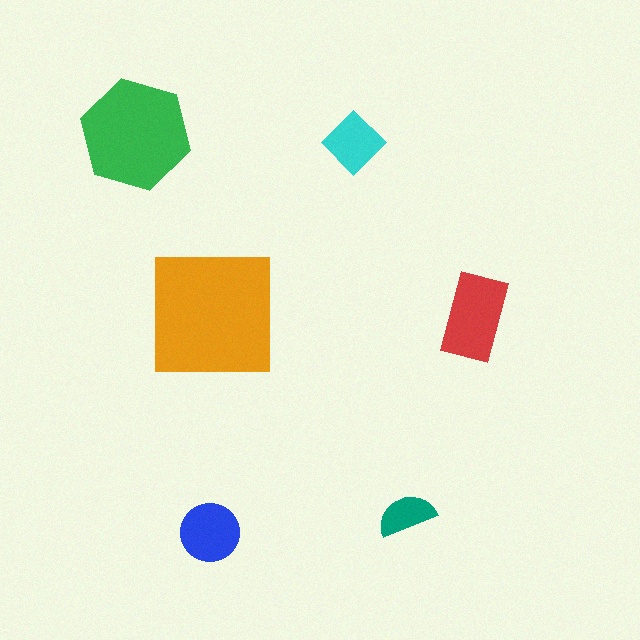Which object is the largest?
The orange square.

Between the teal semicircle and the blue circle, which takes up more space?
The blue circle.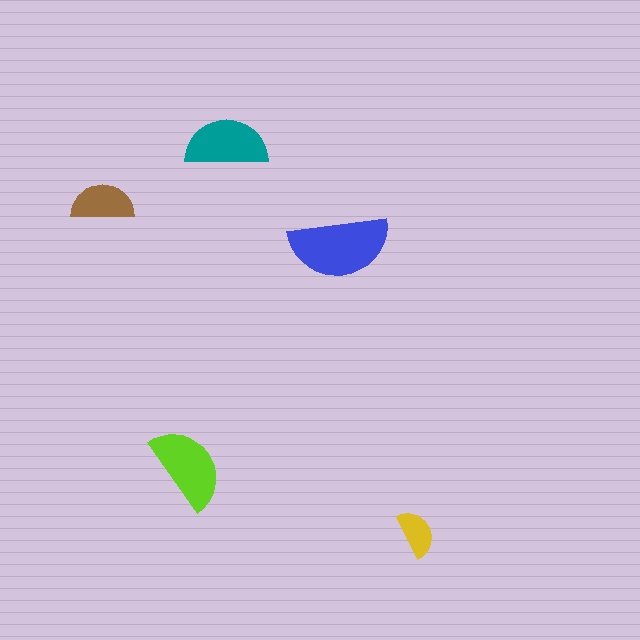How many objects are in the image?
There are 5 objects in the image.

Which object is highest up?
The teal semicircle is topmost.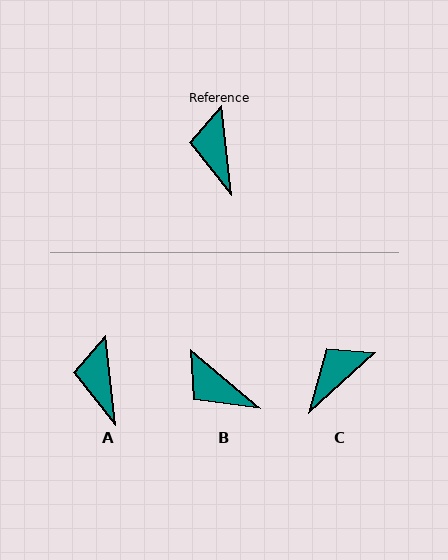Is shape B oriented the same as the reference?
No, it is off by about 44 degrees.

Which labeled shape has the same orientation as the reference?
A.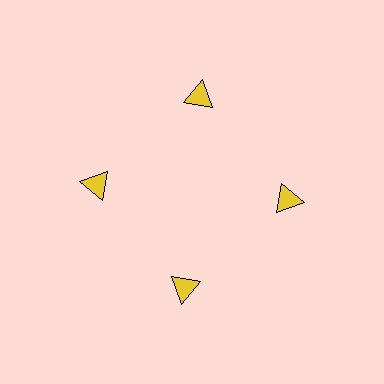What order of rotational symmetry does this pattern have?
This pattern has 4-fold rotational symmetry.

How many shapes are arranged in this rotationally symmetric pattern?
There are 4 shapes, arranged in 4 groups of 1.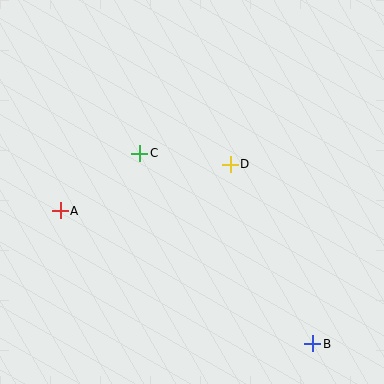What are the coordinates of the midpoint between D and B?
The midpoint between D and B is at (271, 254).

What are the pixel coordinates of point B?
Point B is at (313, 344).